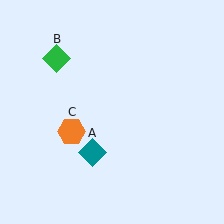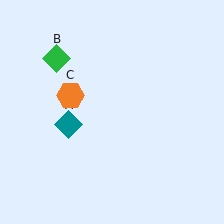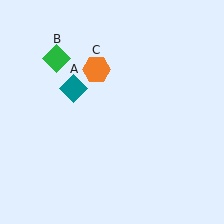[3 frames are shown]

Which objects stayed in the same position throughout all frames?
Green diamond (object B) remained stationary.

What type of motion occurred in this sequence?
The teal diamond (object A), orange hexagon (object C) rotated clockwise around the center of the scene.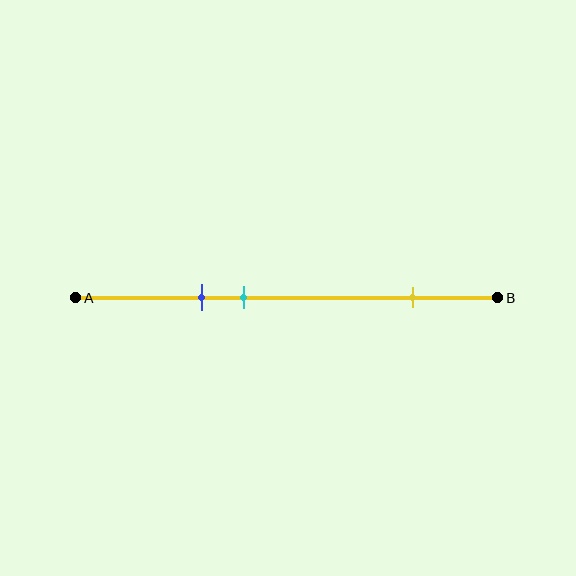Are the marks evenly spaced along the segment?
No, the marks are not evenly spaced.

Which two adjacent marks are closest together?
The blue and cyan marks are the closest adjacent pair.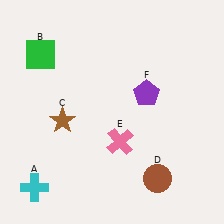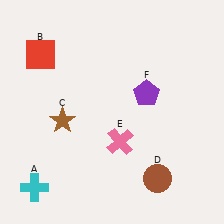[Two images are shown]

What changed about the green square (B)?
In Image 1, B is green. In Image 2, it changed to red.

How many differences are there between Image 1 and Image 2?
There is 1 difference between the two images.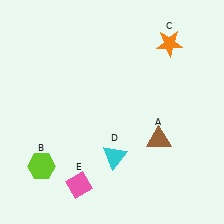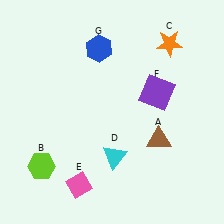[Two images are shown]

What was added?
A purple square (F), a blue hexagon (G) were added in Image 2.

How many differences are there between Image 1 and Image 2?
There are 2 differences between the two images.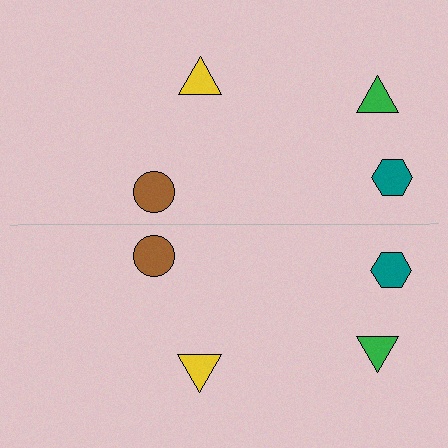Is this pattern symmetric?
Yes, this pattern has bilateral (reflection) symmetry.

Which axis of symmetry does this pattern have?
The pattern has a horizontal axis of symmetry running through the center of the image.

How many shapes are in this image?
There are 8 shapes in this image.